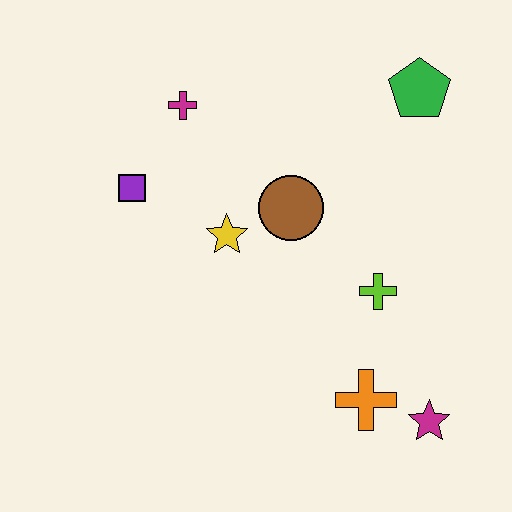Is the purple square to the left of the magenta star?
Yes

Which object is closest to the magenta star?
The orange cross is closest to the magenta star.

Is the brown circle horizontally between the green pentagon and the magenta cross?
Yes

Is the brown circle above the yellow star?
Yes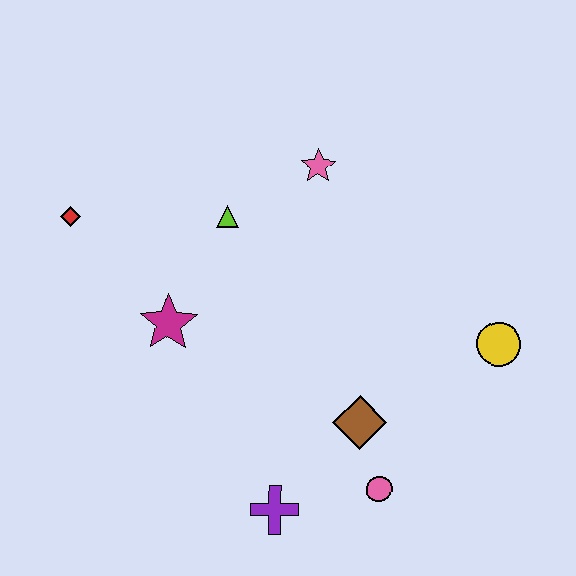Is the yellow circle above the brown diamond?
Yes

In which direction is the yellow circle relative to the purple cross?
The yellow circle is to the right of the purple cross.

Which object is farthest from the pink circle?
The red diamond is farthest from the pink circle.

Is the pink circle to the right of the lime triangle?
Yes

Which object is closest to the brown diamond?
The pink circle is closest to the brown diamond.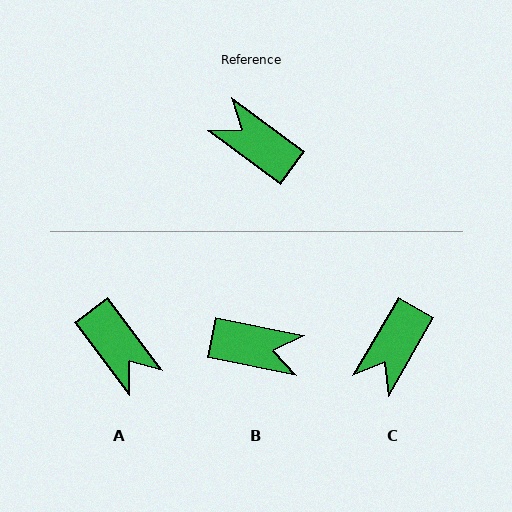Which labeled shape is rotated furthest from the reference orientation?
A, about 163 degrees away.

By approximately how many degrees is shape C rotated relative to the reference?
Approximately 96 degrees counter-clockwise.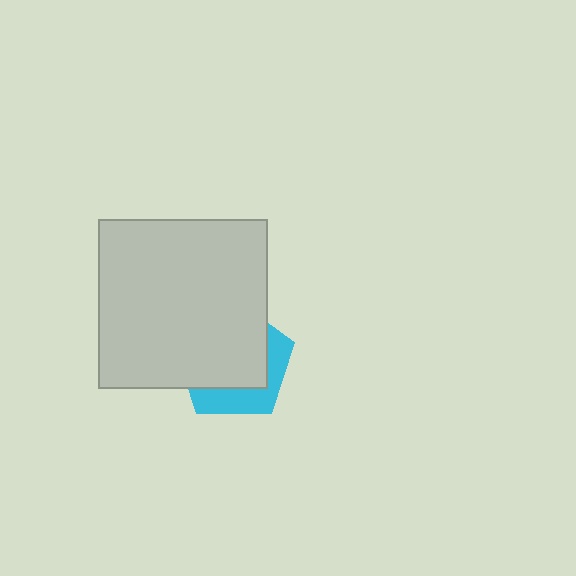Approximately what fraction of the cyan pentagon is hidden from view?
Roughly 67% of the cyan pentagon is hidden behind the light gray square.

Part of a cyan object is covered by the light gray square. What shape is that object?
It is a pentagon.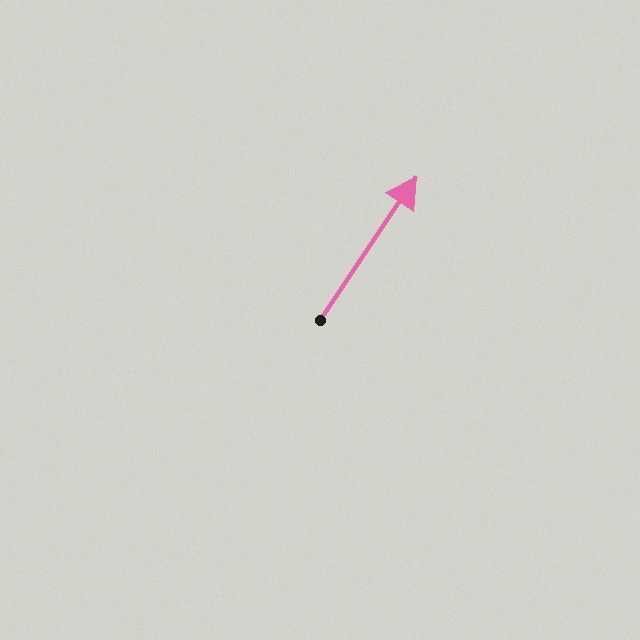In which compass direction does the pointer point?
Northeast.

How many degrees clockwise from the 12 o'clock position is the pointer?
Approximately 34 degrees.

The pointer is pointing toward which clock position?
Roughly 1 o'clock.